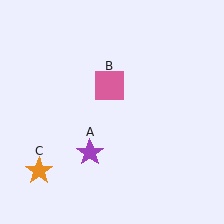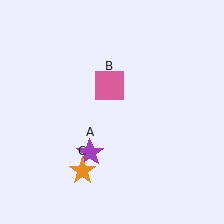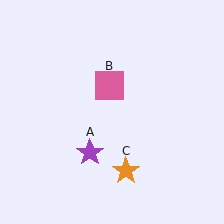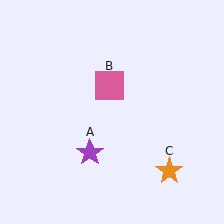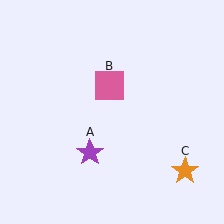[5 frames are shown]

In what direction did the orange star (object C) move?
The orange star (object C) moved right.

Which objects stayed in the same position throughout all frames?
Purple star (object A) and pink square (object B) remained stationary.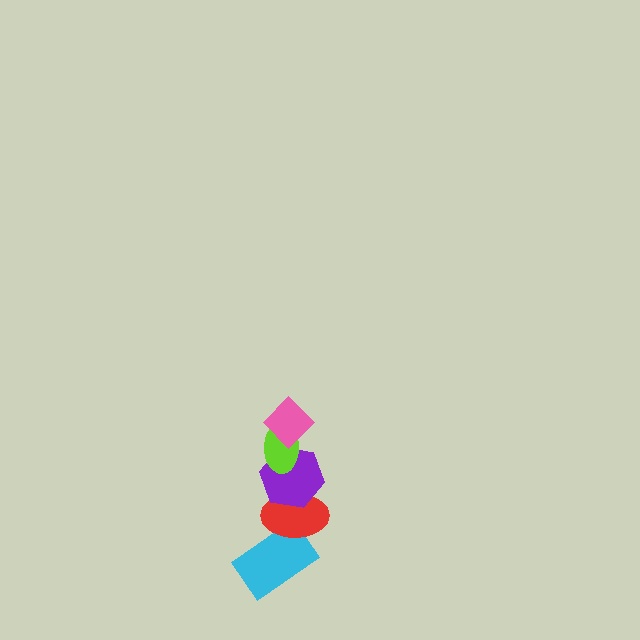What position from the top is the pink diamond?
The pink diamond is 1st from the top.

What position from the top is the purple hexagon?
The purple hexagon is 3rd from the top.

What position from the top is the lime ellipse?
The lime ellipse is 2nd from the top.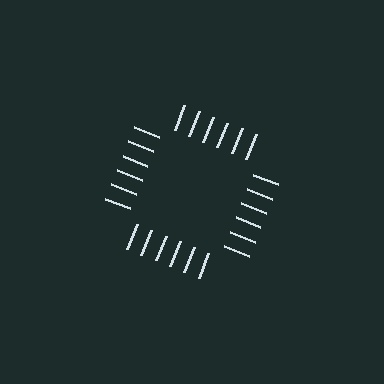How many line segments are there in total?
24 — 6 along each of the 4 edges.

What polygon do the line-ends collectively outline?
An illusory square — the line segments terminate on its edges but no continuous stroke is drawn.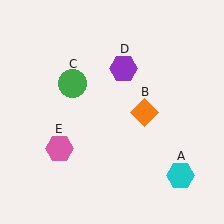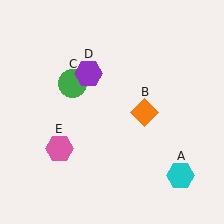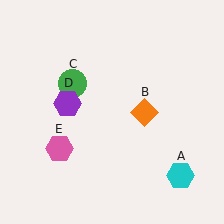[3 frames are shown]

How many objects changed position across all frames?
1 object changed position: purple hexagon (object D).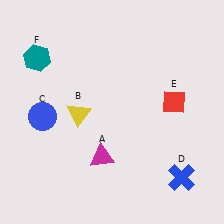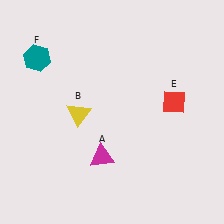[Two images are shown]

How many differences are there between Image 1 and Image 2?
There are 2 differences between the two images.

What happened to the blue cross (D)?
The blue cross (D) was removed in Image 2. It was in the bottom-right area of Image 1.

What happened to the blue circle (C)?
The blue circle (C) was removed in Image 2. It was in the bottom-left area of Image 1.